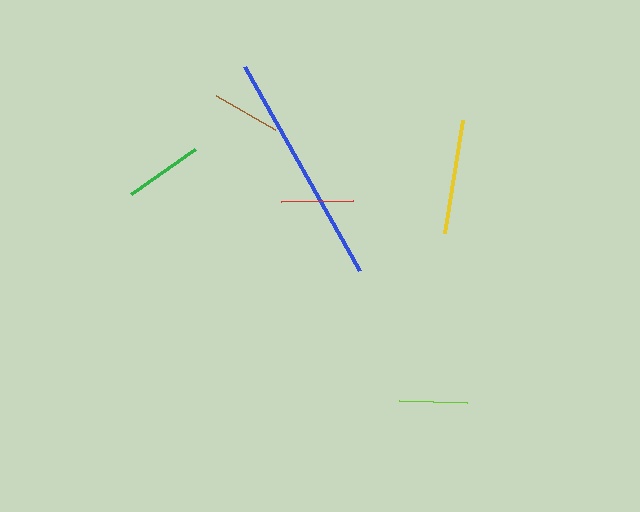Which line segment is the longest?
The blue line is the longest at approximately 234 pixels.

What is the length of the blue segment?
The blue segment is approximately 234 pixels long.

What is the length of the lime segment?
The lime segment is approximately 68 pixels long.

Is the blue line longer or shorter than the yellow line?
The blue line is longer than the yellow line.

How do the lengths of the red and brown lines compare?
The red and brown lines are approximately the same length.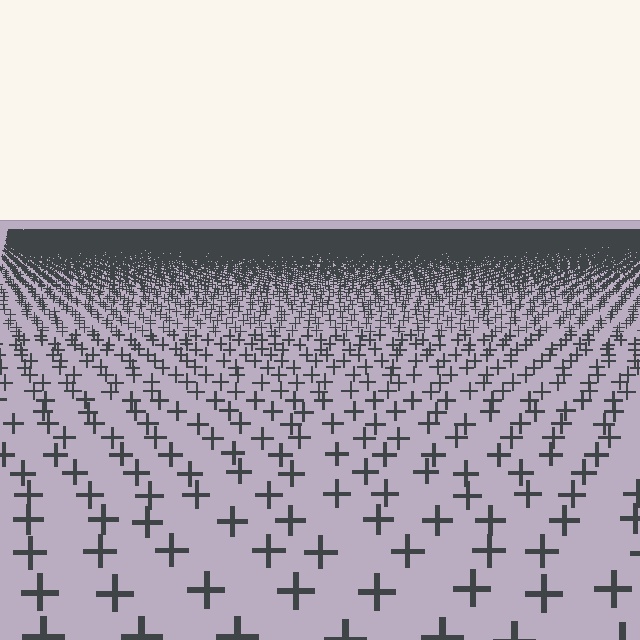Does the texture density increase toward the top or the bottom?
Density increases toward the top.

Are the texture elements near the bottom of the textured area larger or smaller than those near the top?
Larger. Near the bottom, elements are closer to the viewer and appear at a bigger on-screen size.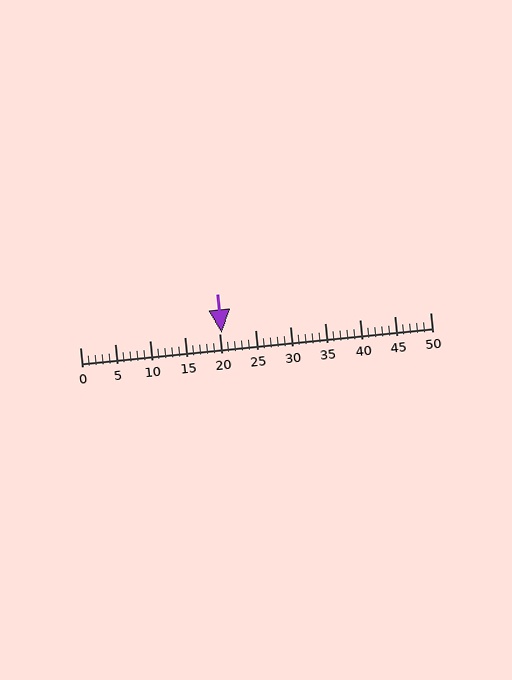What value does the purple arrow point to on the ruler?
The purple arrow points to approximately 20.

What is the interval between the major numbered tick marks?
The major tick marks are spaced 5 units apart.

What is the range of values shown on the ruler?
The ruler shows values from 0 to 50.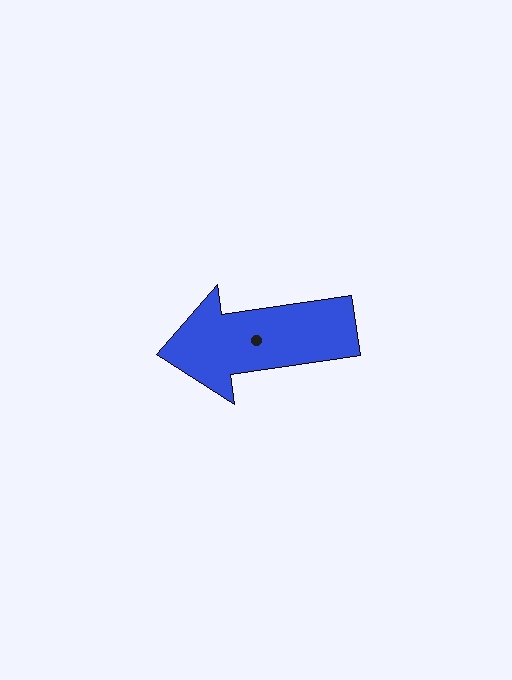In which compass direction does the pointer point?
West.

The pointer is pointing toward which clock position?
Roughly 9 o'clock.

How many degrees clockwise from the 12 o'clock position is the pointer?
Approximately 262 degrees.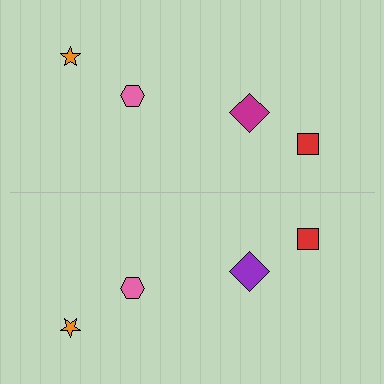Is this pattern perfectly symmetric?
No, the pattern is not perfectly symmetric. The purple diamond on the bottom side breaks the symmetry — its mirror counterpart is magenta.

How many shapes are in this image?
There are 8 shapes in this image.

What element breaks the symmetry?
The purple diamond on the bottom side breaks the symmetry — its mirror counterpart is magenta.